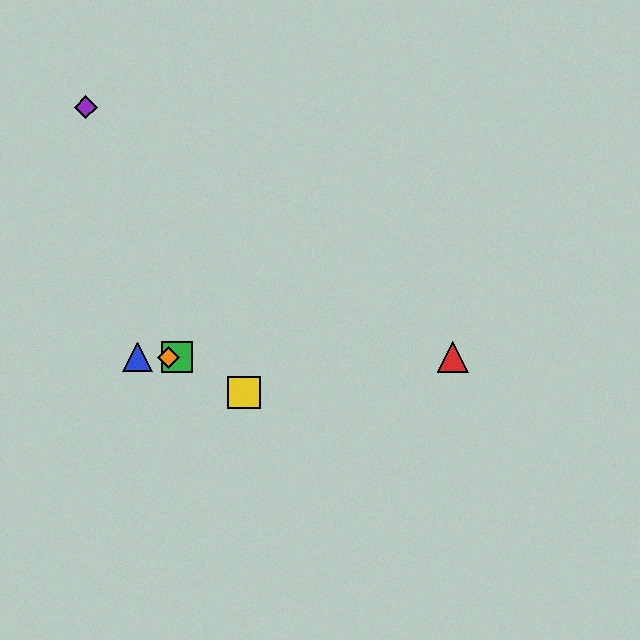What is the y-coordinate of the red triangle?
The red triangle is at y≈357.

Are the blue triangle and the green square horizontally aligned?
Yes, both are at y≈357.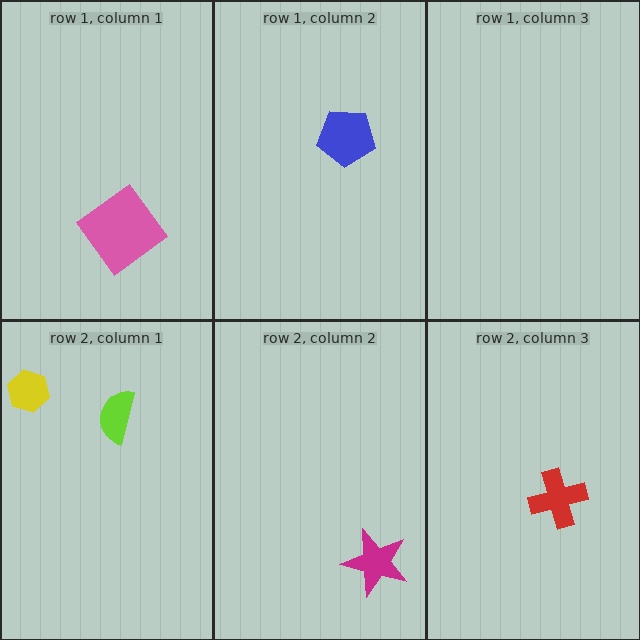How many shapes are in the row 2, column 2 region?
1.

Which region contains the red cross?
The row 2, column 3 region.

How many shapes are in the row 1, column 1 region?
1.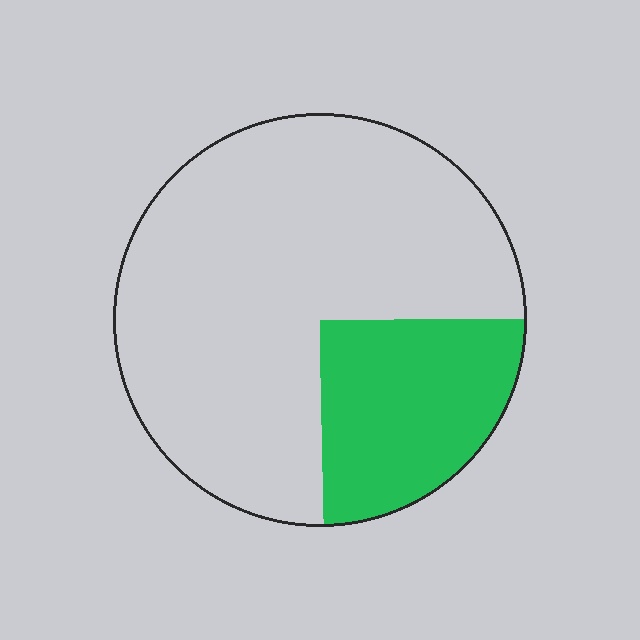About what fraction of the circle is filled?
About one quarter (1/4).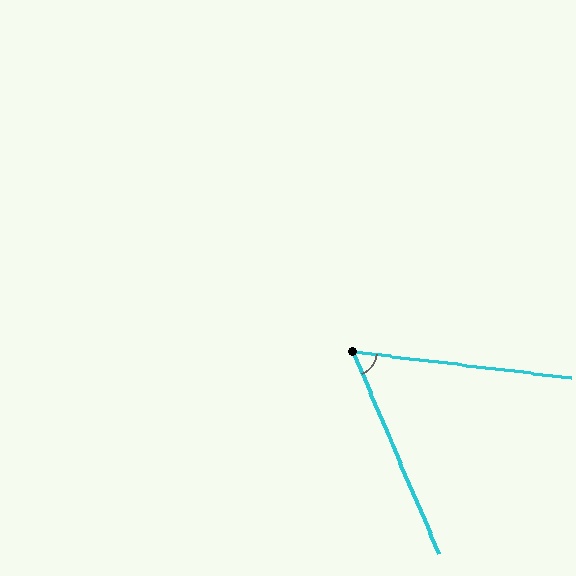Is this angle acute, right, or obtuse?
It is acute.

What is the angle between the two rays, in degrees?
Approximately 60 degrees.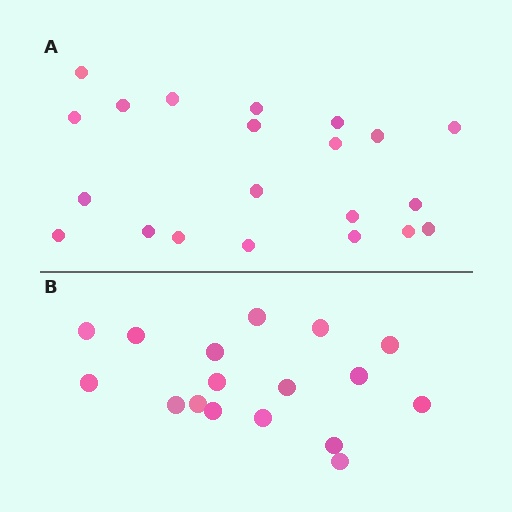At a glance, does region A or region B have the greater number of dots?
Region A (the top region) has more dots.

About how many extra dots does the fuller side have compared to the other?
Region A has about 4 more dots than region B.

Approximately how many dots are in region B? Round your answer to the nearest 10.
About 20 dots. (The exact count is 17, which rounds to 20.)